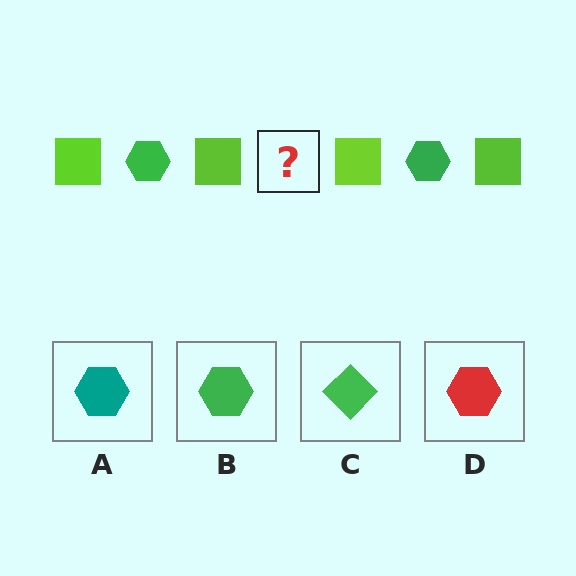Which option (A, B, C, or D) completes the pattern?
B.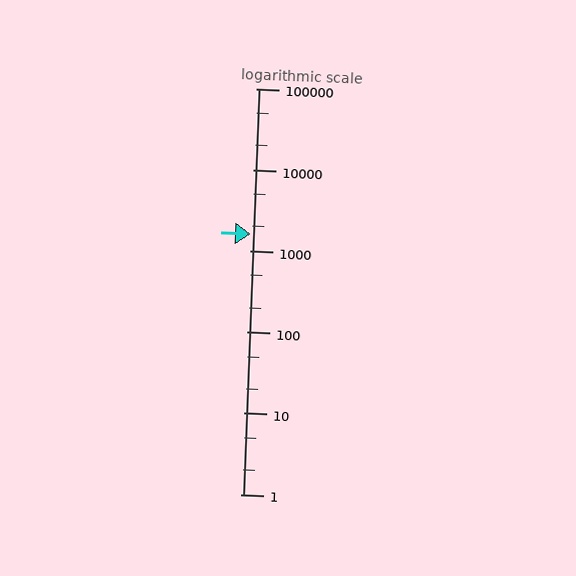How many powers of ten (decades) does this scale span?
The scale spans 5 decades, from 1 to 100000.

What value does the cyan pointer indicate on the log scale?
The pointer indicates approximately 1600.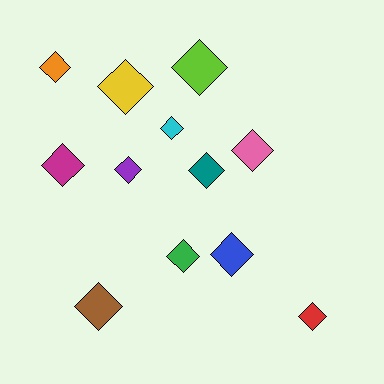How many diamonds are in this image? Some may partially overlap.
There are 12 diamonds.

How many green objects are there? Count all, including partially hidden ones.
There is 1 green object.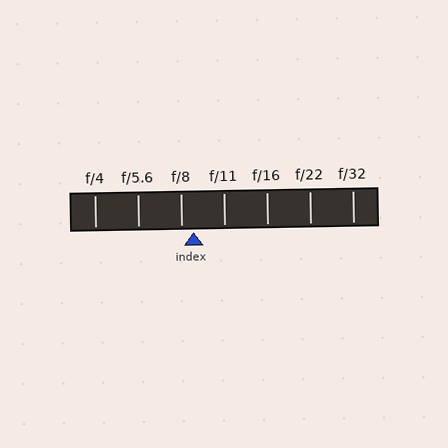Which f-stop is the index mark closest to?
The index mark is closest to f/8.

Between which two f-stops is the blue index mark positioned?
The index mark is between f/8 and f/11.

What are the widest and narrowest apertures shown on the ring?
The widest aperture shown is f/4 and the narrowest is f/32.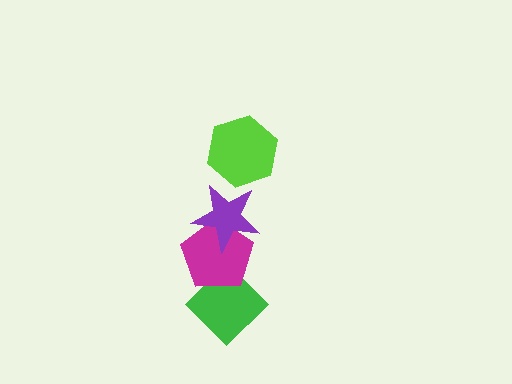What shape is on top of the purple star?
The lime hexagon is on top of the purple star.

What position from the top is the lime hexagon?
The lime hexagon is 1st from the top.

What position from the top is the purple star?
The purple star is 2nd from the top.